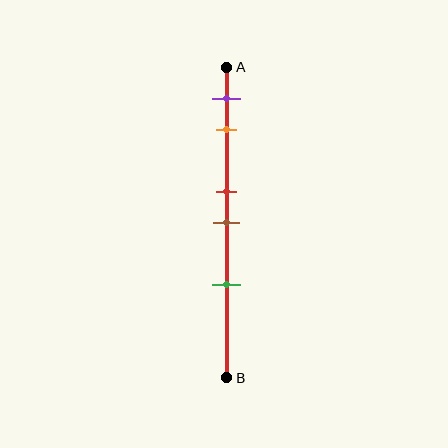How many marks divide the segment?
There are 5 marks dividing the segment.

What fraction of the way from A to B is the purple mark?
The purple mark is approximately 10% (0.1) of the way from A to B.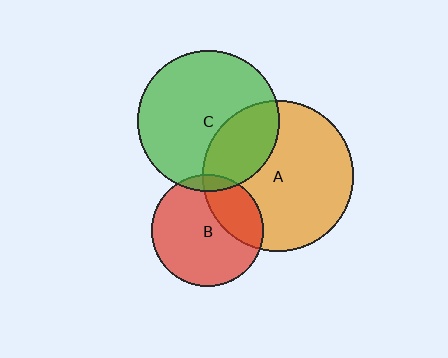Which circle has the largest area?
Circle A (orange).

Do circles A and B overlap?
Yes.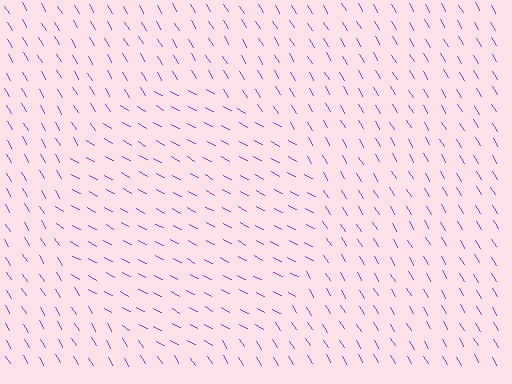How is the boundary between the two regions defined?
The boundary is defined purely by a change in line orientation (approximately 31 degrees difference). All lines are the same color and thickness.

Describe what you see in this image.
The image is filled with small purple line segments. A circle region in the image has lines oriented differently from the surrounding lines, creating a visible texture boundary.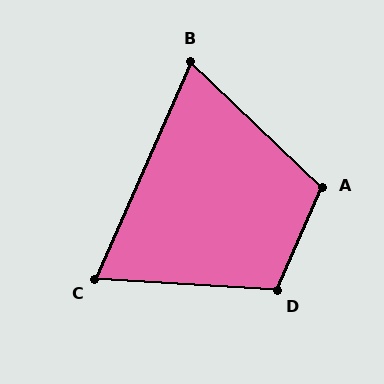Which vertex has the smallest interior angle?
C, at approximately 70 degrees.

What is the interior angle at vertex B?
Approximately 70 degrees (acute).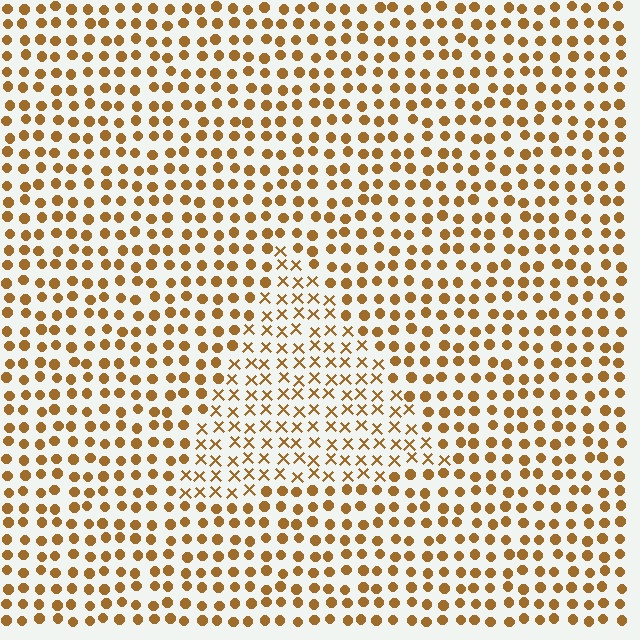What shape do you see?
I see a triangle.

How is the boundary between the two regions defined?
The boundary is defined by a change in element shape: X marks inside vs. circles outside. All elements share the same color and spacing.